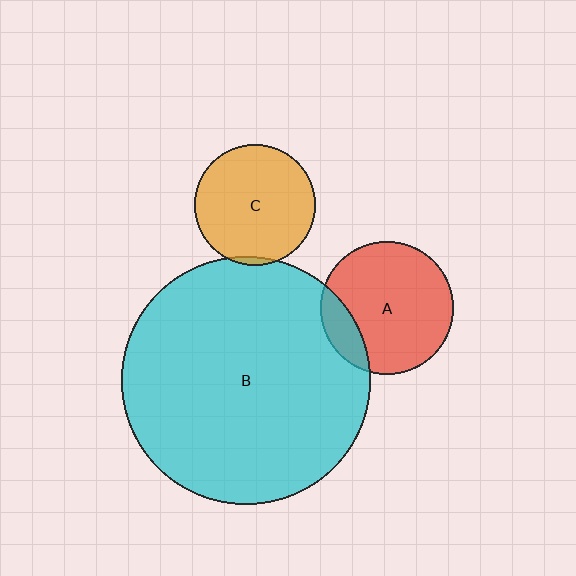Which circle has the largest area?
Circle B (cyan).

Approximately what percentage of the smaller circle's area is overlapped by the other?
Approximately 15%.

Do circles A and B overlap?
Yes.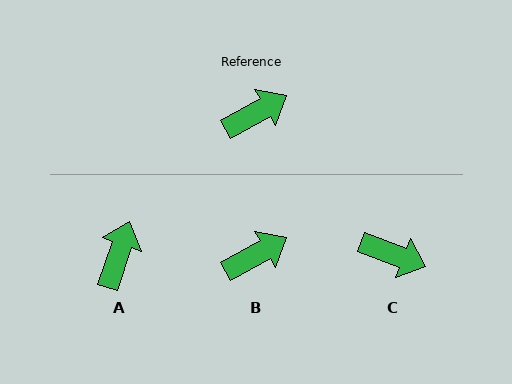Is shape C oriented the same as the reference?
No, it is off by about 50 degrees.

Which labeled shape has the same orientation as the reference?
B.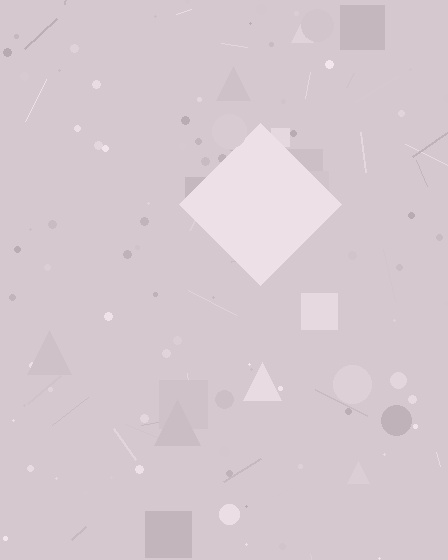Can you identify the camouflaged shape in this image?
The camouflaged shape is a diamond.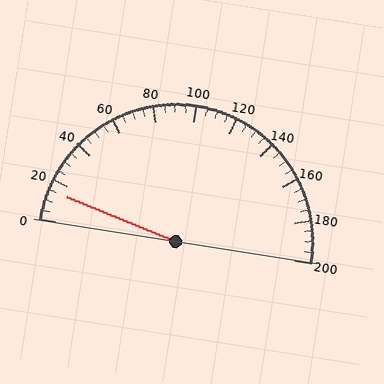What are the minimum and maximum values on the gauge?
The gauge ranges from 0 to 200.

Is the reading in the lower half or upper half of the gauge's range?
The reading is in the lower half of the range (0 to 200).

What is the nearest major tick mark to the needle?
The nearest major tick mark is 20.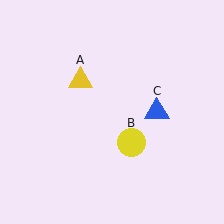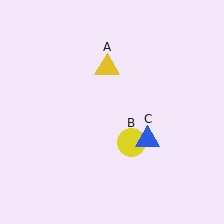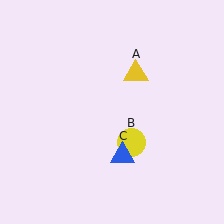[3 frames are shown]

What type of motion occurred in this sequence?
The yellow triangle (object A), blue triangle (object C) rotated clockwise around the center of the scene.